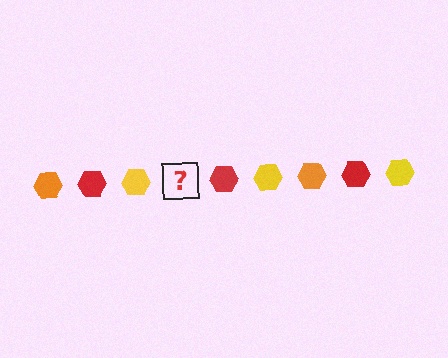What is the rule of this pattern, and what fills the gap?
The rule is that the pattern cycles through orange, red, yellow hexagons. The gap should be filled with an orange hexagon.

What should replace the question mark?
The question mark should be replaced with an orange hexagon.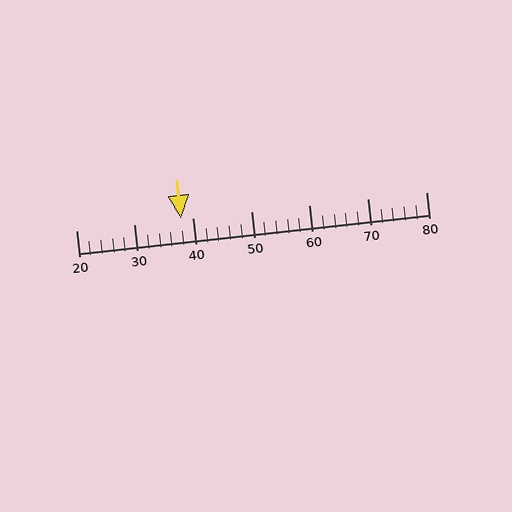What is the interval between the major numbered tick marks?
The major tick marks are spaced 10 units apart.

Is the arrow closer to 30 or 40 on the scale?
The arrow is closer to 40.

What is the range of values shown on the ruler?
The ruler shows values from 20 to 80.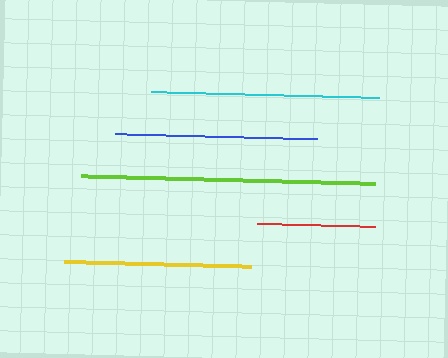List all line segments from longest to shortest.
From longest to shortest: lime, cyan, blue, yellow, red.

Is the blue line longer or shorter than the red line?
The blue line is longer than the red line.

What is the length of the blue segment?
The blue segment is approximately 202 pixels long.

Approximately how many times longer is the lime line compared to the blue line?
The lime line is approximately 1.5 times the length of the blue line.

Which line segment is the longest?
The lime line is the longest at approximately 294 pixels.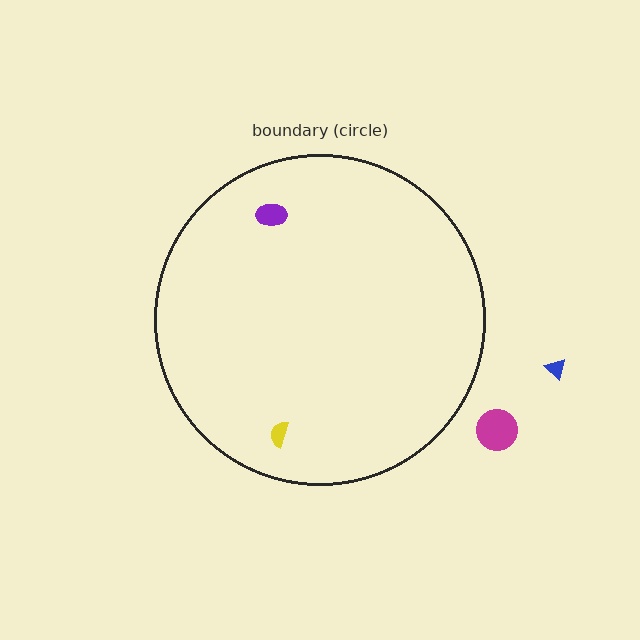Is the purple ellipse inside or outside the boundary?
Inside.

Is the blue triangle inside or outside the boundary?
Outside.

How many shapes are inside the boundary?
2 inside, 2 outside.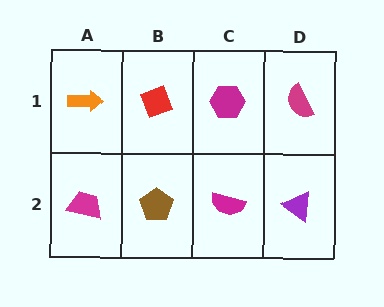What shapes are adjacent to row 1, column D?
A purple triangle (row 2, column D), a magenta hexagon (row 1, column C).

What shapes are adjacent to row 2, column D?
A magenta semicircle (row 1, column D), a magenta semicircle (row 2, column C).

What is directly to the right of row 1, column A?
A red diamond.